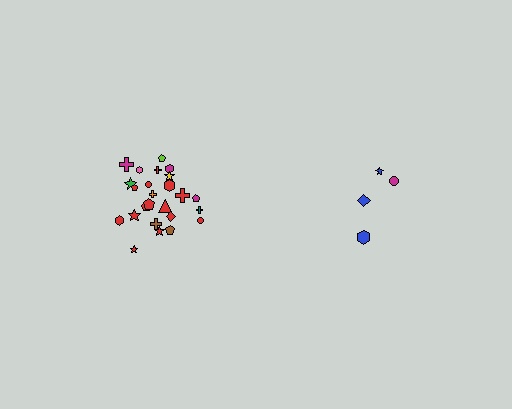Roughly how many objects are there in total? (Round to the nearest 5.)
Roughly 30 objects in total.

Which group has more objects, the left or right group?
The left group.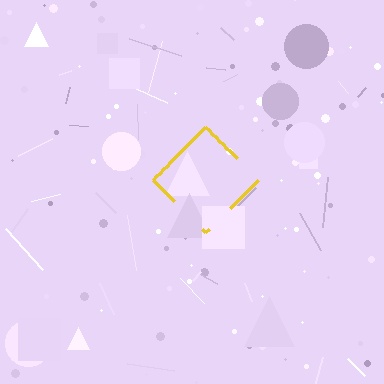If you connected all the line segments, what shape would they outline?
They would outline a diamond.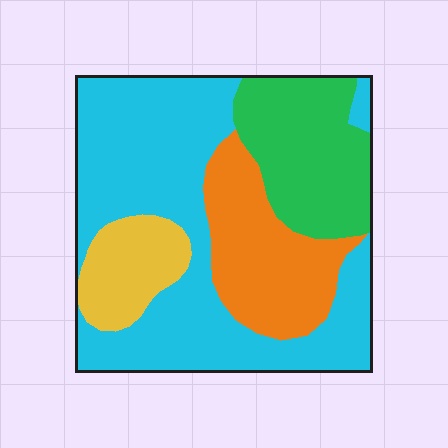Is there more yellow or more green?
Green.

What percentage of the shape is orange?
Orange takes up about one fifth (1/5) of the shape.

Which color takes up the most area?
Cyan, at roughly 50%.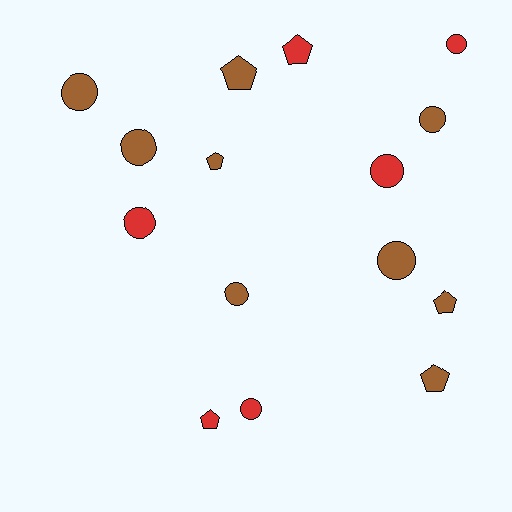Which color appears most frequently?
Brown, with 9 objects.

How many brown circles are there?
There are 5 brown circles.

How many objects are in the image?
There are 15 objects.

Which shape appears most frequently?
Circle, with 9 objects.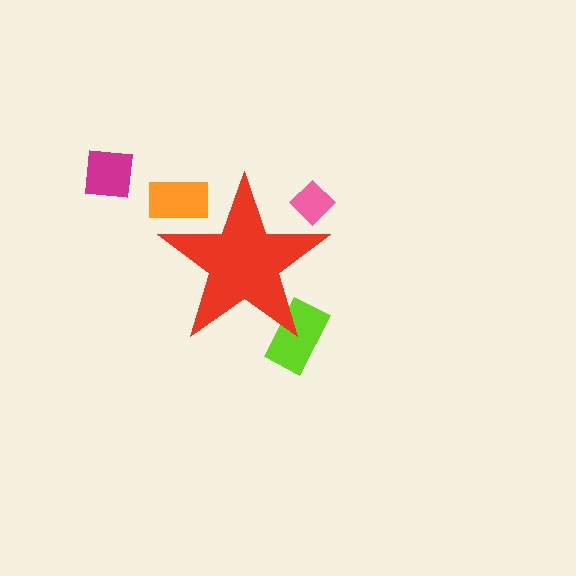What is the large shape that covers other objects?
A red star.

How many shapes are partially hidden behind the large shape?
3 shapes are partially hidden.